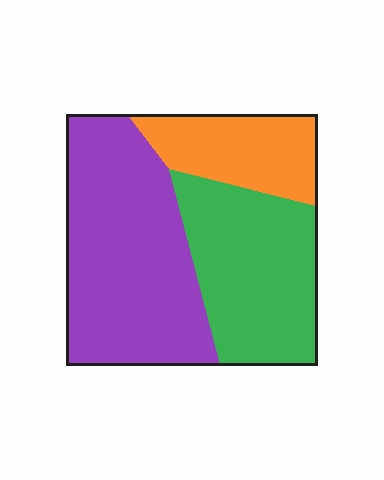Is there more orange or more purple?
Purple.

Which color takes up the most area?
Purple, at roughly 45%.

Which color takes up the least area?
Orange, at roughly 20%.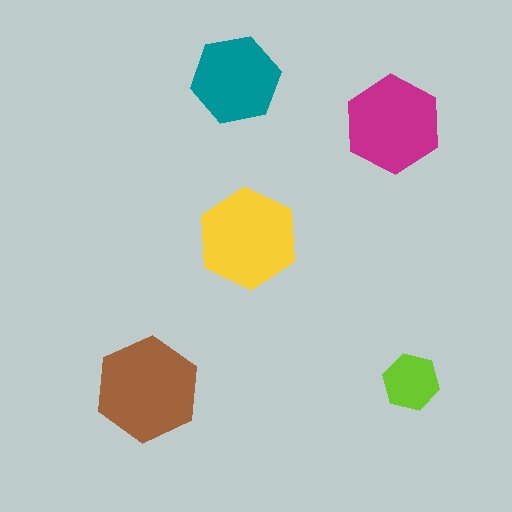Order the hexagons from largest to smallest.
the brown one, the yellow one, the magenta one, the teal one, the lime one.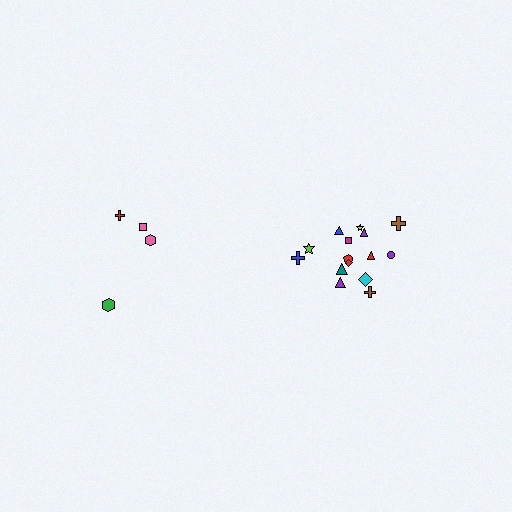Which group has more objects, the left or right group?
The right group.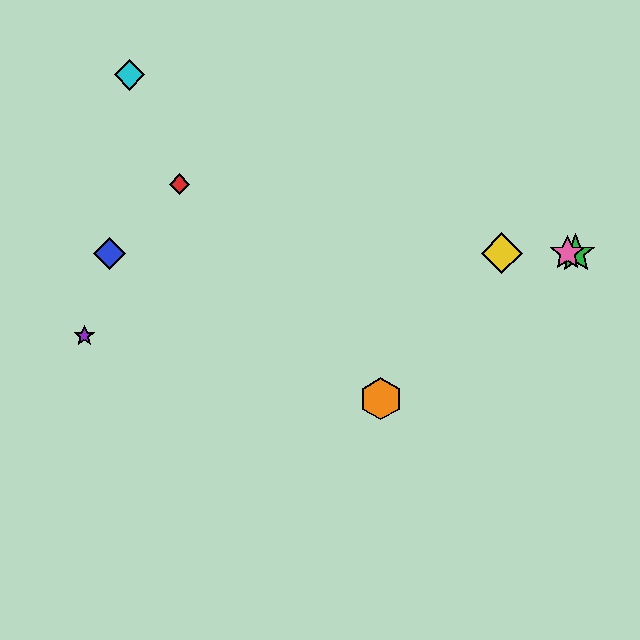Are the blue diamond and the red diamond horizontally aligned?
No, the blue diamond is at y≈253 and the red diamond is at y≈184.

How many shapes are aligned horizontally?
4 shapes (the blue diamond, the green star, the yellow diamond, the pink star) are aligned horizontally.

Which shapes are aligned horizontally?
The blue diamond, the green star, the yellow diamond, the pink star are aligned horizontally.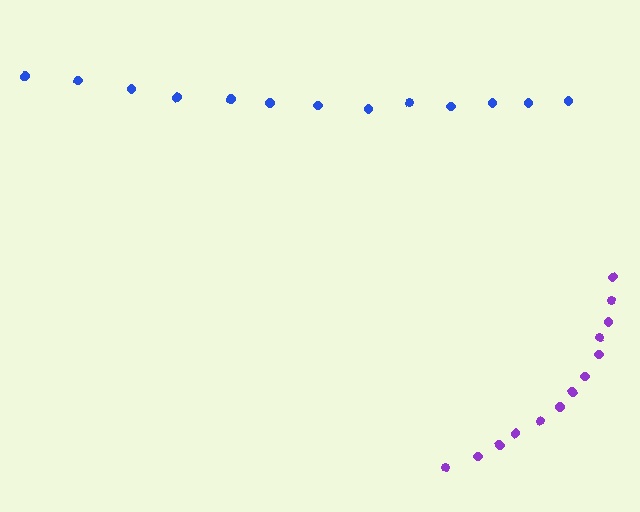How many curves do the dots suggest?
There are 2 distinct paths.